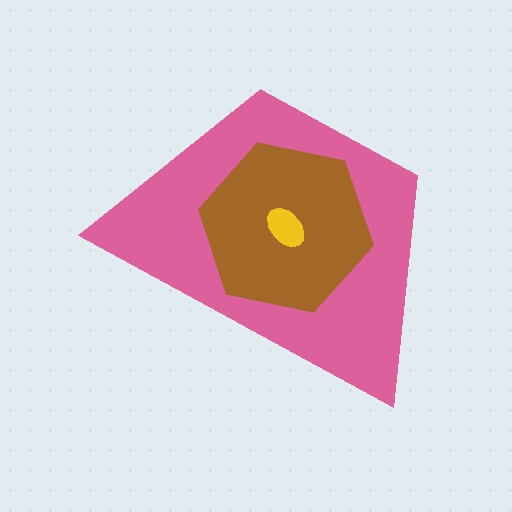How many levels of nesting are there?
3.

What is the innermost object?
The yellow ellipse.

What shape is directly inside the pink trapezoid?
The brown hexagon.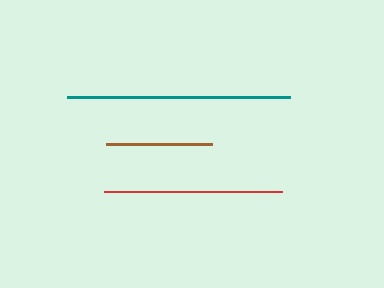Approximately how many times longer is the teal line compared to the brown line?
The teal line is approximately 2.1 times the length of the brown line.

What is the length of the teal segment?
The teal segment is approximately 223 pixels long.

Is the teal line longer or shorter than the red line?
The teal line is longer than the red line.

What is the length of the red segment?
The red segment is approximately 179 pixels long.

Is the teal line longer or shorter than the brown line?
The teal line is longer than the brown line.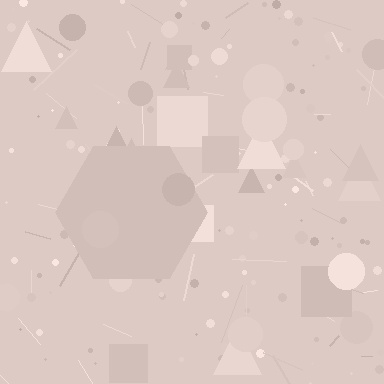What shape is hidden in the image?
A hexagon is hidden in the image.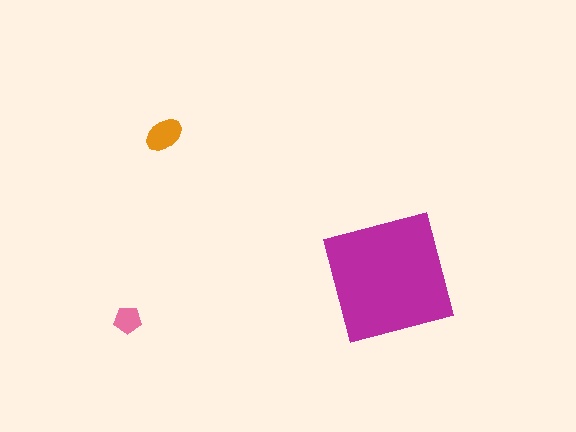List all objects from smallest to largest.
The pink pentagon, the orange ellipse, the magenta square.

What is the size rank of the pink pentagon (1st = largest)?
3rd.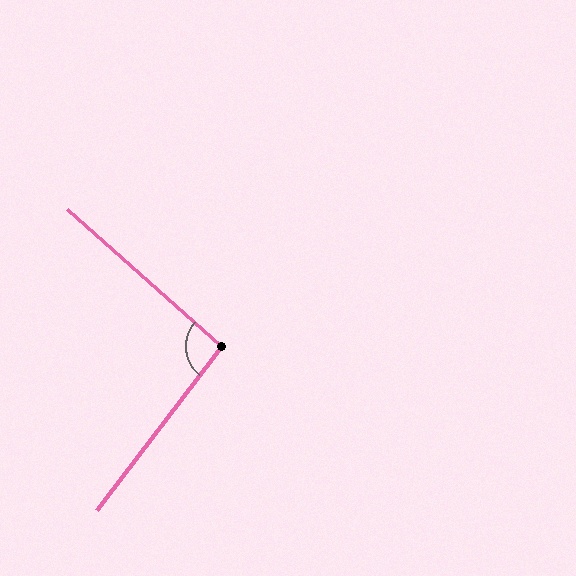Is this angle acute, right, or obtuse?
It is approximately a right angle.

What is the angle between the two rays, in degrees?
Approximately 94 degrees.